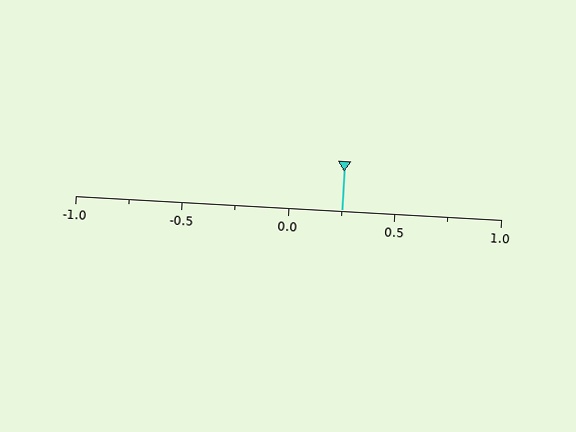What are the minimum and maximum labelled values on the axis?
The axis runs from -1.0 to 1.0.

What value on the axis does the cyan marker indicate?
The marker indicates approximately 0.25.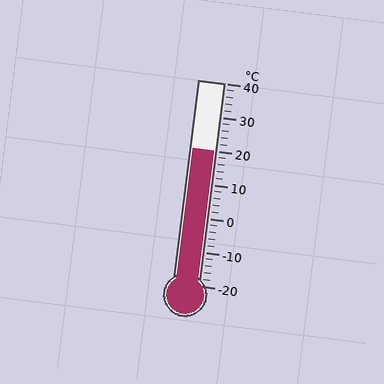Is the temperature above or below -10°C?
The temperature is above -10°C.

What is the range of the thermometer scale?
The thermometer scale ranges from -20°C to 40°C.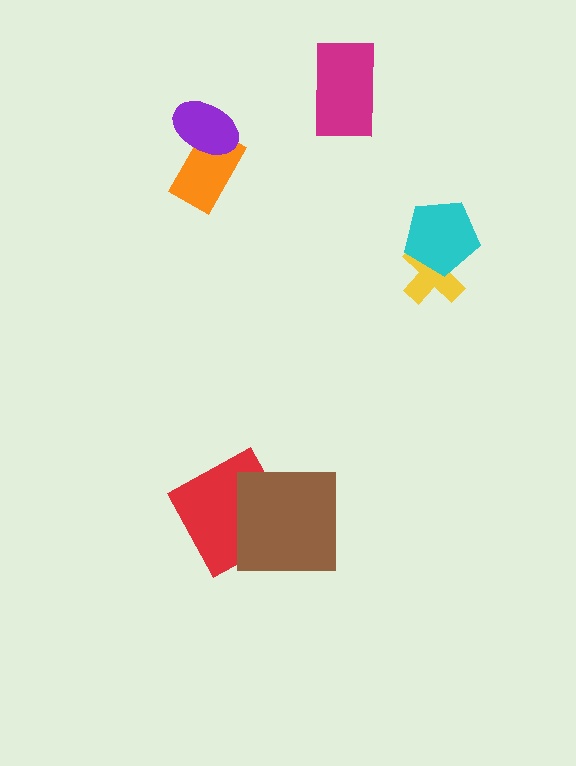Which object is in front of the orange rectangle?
The purple ellipse is in front of the orange rectangle.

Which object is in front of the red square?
The brown square is in front of the red square.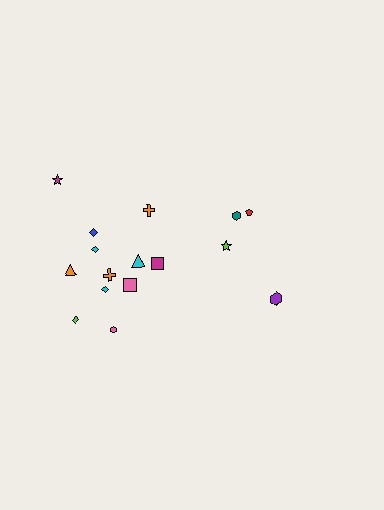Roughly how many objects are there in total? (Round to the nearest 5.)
Roughly 15 objects in total.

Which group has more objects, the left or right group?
The left group.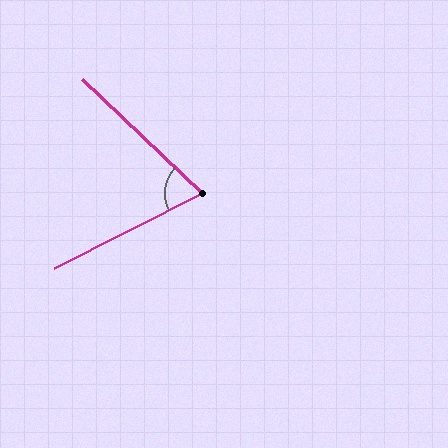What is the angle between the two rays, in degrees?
Approximately 70 degrees.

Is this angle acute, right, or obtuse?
It is acute.